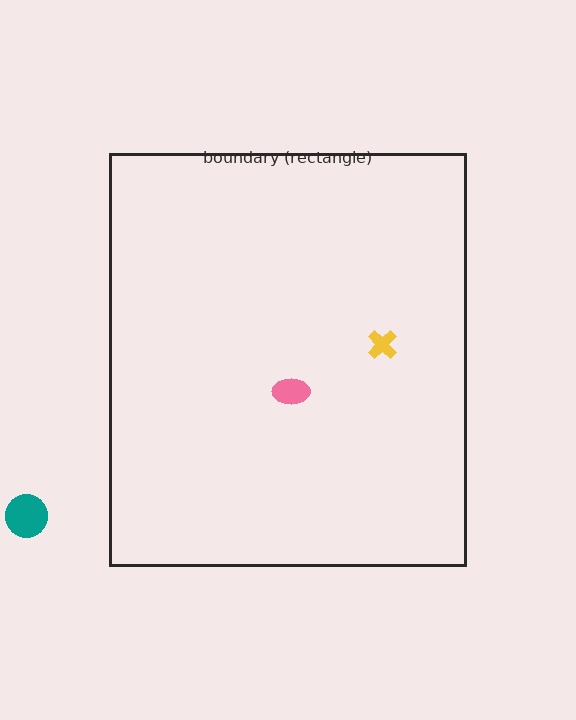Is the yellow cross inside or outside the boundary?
Inside.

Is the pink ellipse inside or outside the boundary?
Inside.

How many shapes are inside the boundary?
2 inside, 1 outside.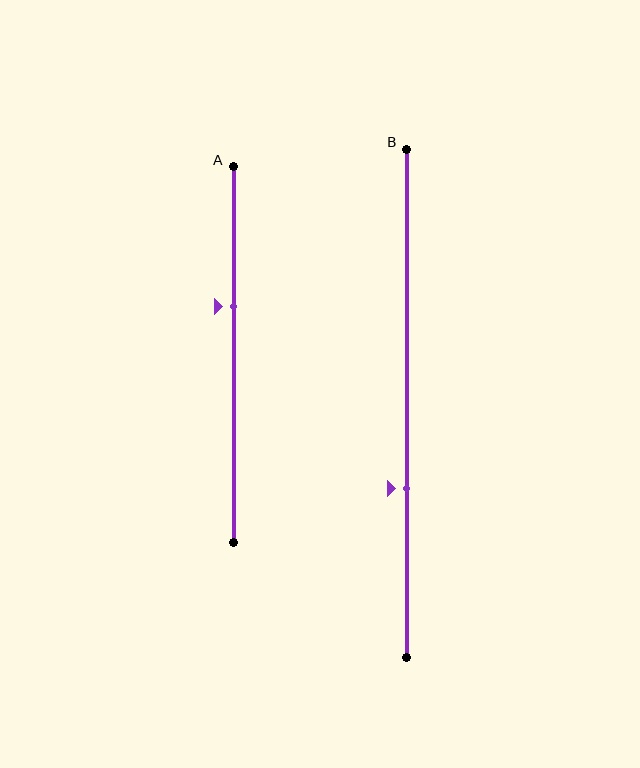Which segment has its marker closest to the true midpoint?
Segment A has its marker closest to the true midpoint.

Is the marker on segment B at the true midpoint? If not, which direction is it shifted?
No, the marker on segment B is shifted downward by about 17% of the segment length.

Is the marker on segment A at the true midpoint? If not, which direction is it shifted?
No, the marker on segment A is shifted upward by about 13% of the segment length.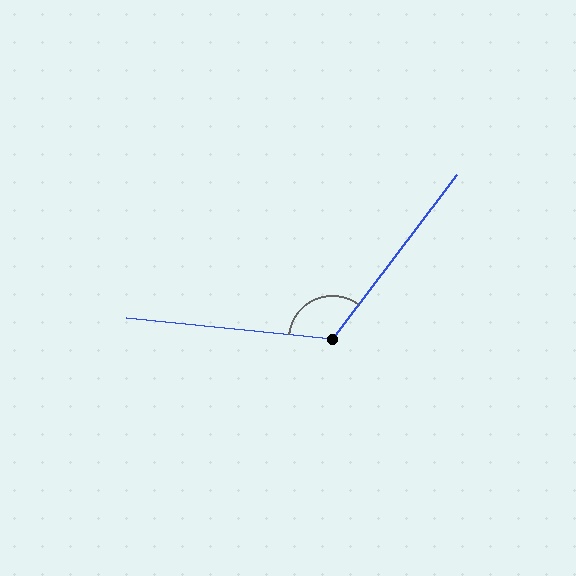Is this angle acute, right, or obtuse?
It is obtuse.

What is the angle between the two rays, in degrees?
Approximately 121 degrees.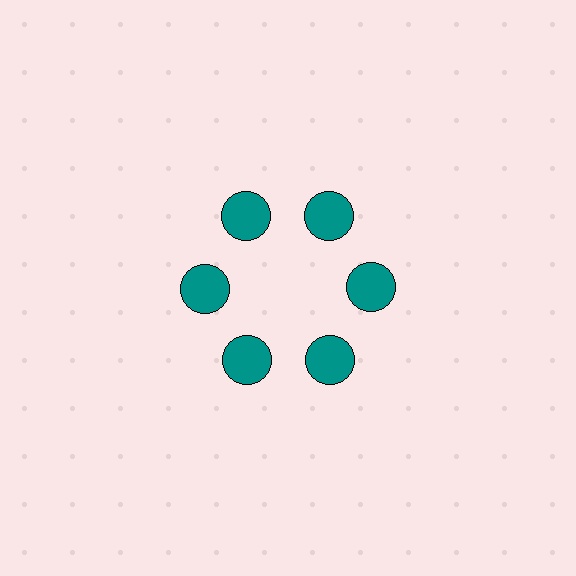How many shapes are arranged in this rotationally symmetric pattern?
There are 6 shapes, arranged in 6 groups of 1.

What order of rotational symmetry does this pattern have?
This pattern has 6-fold rotational symmetry.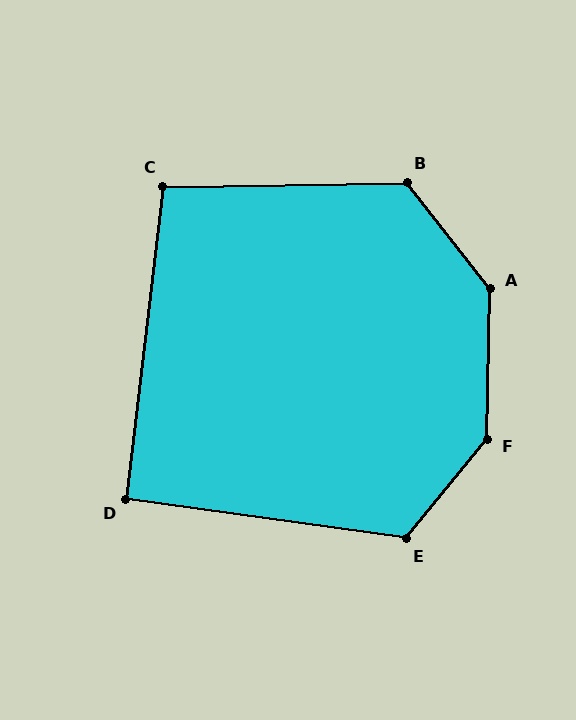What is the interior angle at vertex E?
Approximately 121 degrees (obtuse).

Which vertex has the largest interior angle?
F, at approximately 142 degrees.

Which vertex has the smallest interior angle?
D, at approximately 91 degrees.